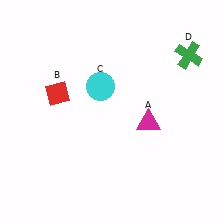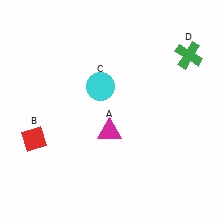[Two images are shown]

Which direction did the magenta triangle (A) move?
The magenta triangle (A) moved left.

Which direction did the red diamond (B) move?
The red diamond (B) moved down.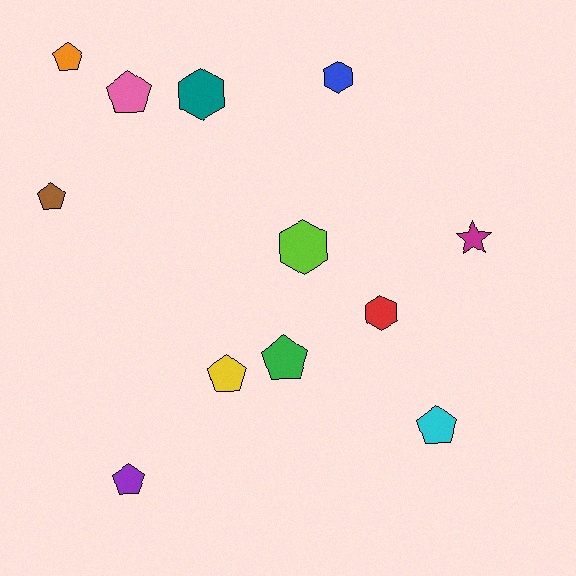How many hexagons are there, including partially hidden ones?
There are 4 hexagons.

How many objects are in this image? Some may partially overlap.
There are 12 objects.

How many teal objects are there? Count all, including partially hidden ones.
There is 1 teal object.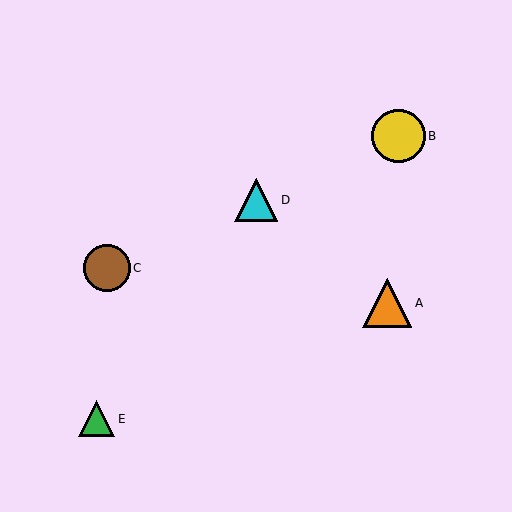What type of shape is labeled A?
Shape A is an orange triangle.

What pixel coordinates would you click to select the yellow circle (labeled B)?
Click at (398, 136) to select the yellow circle B.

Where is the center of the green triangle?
The center of the green triangle is at (96, 419).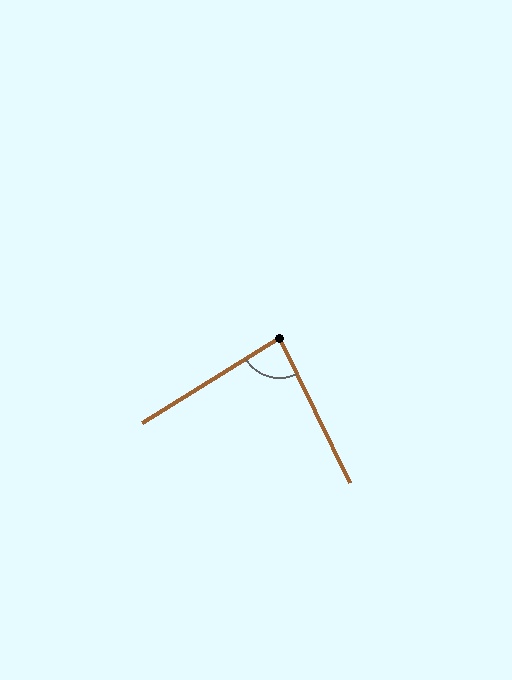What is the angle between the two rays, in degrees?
Approximately 84 degrees.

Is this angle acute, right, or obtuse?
It is acute.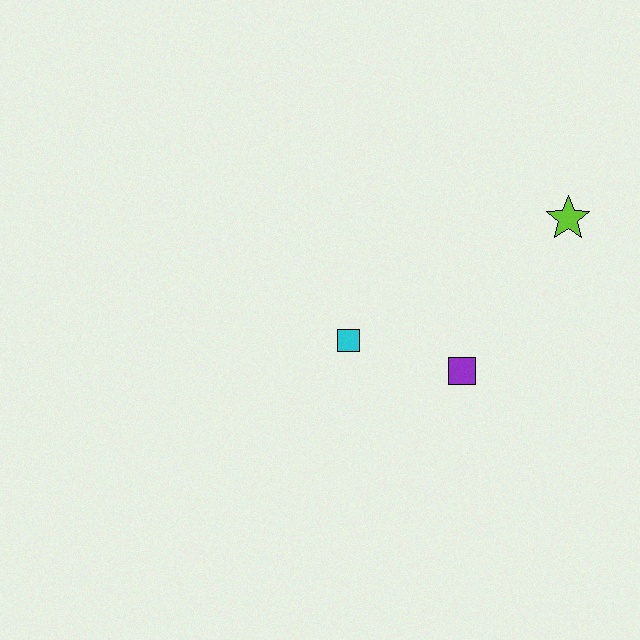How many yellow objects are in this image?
There are no yellow objects.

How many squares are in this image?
There are 2 squares.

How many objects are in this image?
There are 3 objects.